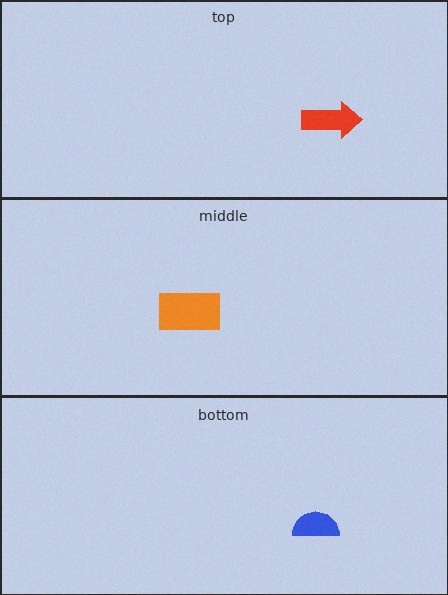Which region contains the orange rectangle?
The middle region.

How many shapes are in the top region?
1.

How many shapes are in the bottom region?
1.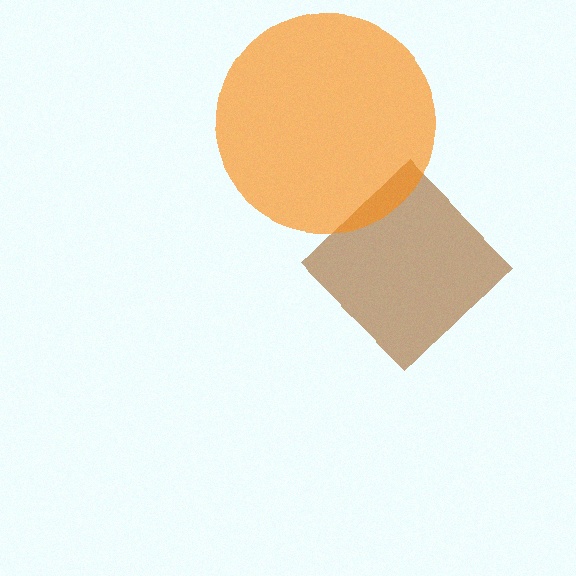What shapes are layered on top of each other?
The layered shapes are: a brown diamond, an orange circle.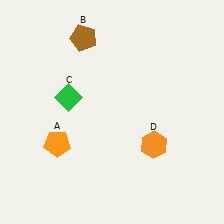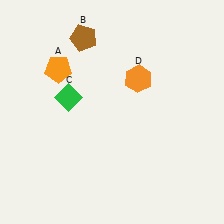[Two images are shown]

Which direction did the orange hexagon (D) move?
The orange hexagon (D) moved up.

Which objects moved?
The objects that moved are: the orange pentagon (A), the orange hexagon (D).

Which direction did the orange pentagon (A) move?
The orange pentagon (A) moved up.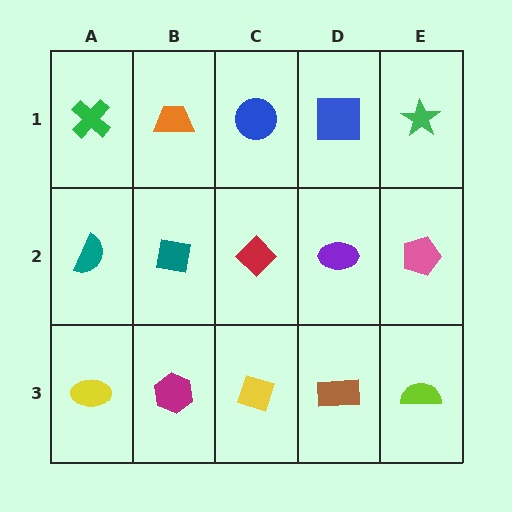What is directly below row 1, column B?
A teal square.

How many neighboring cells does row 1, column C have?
3.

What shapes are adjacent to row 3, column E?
A pink pentagon (row 2, column E), a brown rectangle (row 3, column D).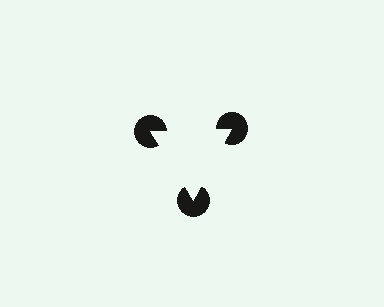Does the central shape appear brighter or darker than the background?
It typically appears slightly brighter than the background, even though no actual brightness change is drawn.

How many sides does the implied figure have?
3 sides.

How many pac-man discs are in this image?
There are 3 — one at each vertex of the illusory triangle.